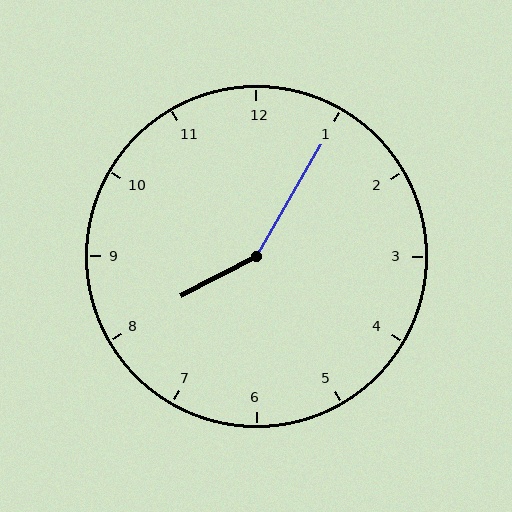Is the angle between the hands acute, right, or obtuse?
It is obtuse.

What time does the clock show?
8:05.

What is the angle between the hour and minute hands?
Approximately 148 degrees.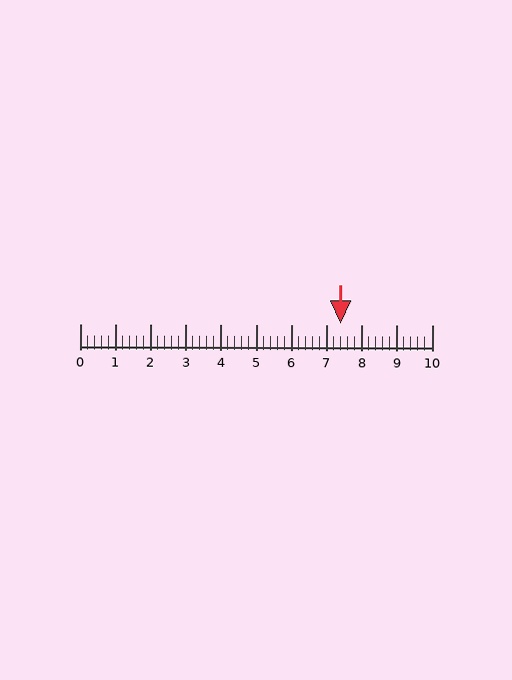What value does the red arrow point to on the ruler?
The red arrow points to approximately 7.4.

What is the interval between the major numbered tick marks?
The major tick marks are spaced 1 units apart.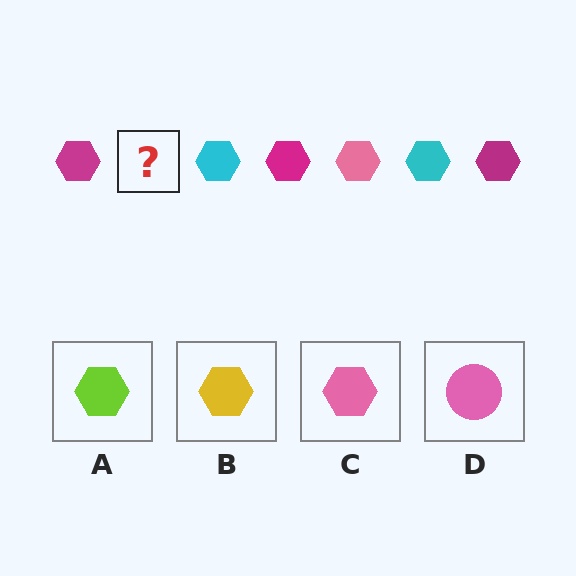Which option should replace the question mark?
Option C.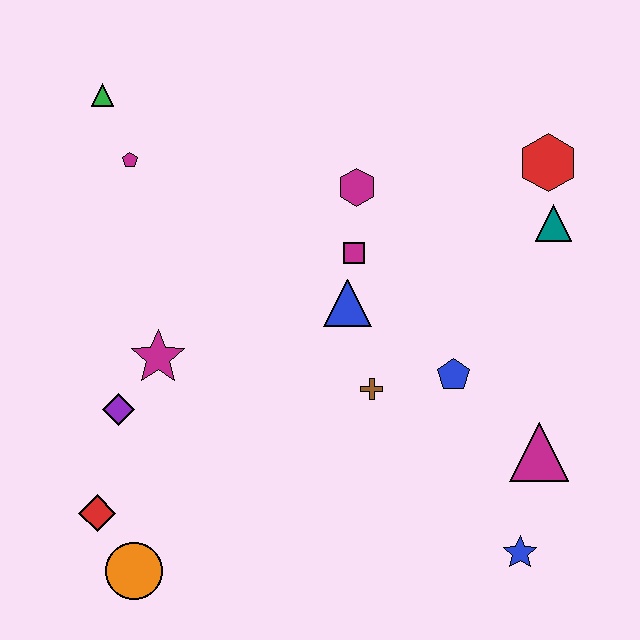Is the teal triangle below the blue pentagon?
No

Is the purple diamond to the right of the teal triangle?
No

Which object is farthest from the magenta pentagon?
The blue star is farthest from the magenta pentagon.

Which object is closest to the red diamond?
The orange circle is closest to the red diamond.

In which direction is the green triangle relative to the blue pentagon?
The green triangle is to the left of the blue pentagon.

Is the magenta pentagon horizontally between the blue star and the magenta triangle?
No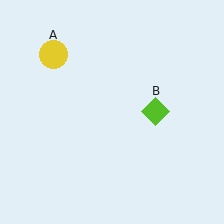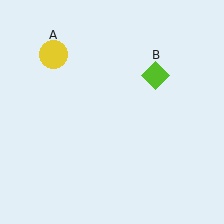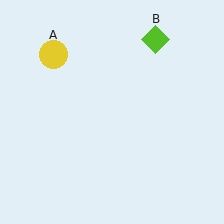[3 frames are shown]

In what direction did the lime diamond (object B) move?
The lime diamond (object B) moved up.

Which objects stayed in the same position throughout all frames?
Yellow circle (object A) remained stationary.